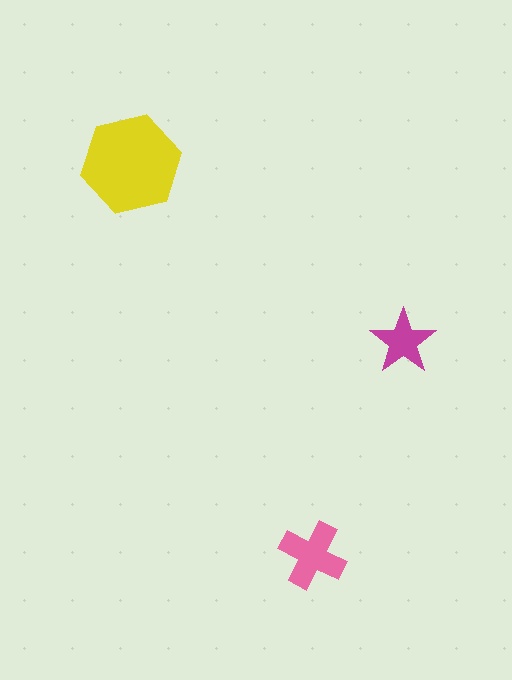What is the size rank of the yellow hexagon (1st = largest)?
1st.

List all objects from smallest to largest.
The magenta star, the pink cross, the yellow hexagon.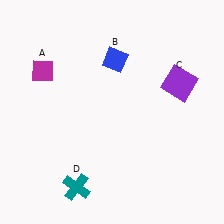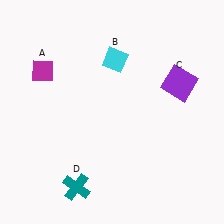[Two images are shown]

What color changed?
The diamond (B) changed from blue in Image 1 to cyan in Image 2.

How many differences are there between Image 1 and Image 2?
There is 1 difference between the two images.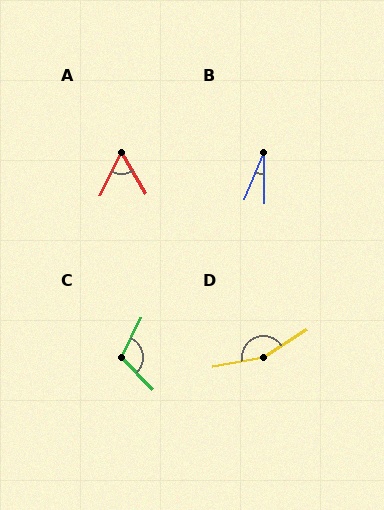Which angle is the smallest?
B, at approximately 23 degrees.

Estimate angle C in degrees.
Approximately 110 degrees.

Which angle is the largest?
D, at approximately 157 degrees.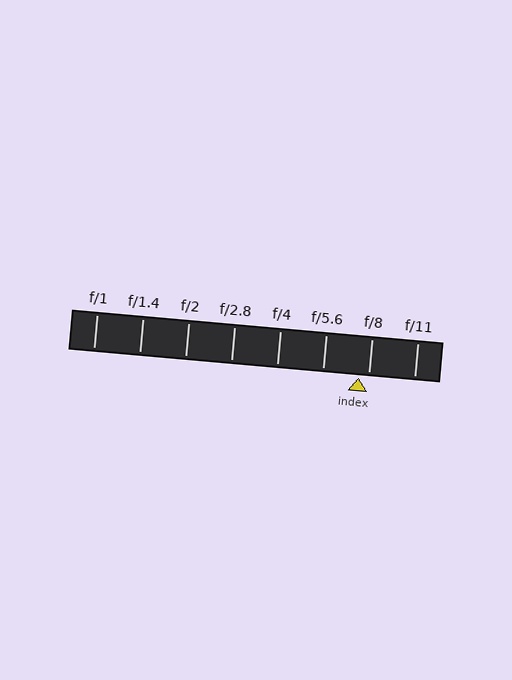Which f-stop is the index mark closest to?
The index mark is closest to f/8.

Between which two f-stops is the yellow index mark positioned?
The index mark is between f/5.6 and f/8.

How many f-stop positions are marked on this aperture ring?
There are 8 f-stop positions marked.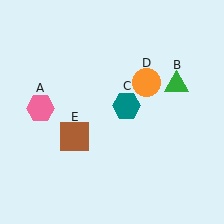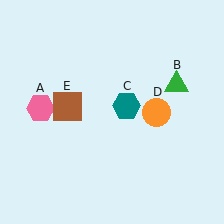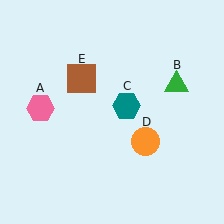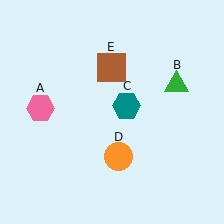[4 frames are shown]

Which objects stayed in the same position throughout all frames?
Pink hexagon (object A) and green triangle (object B) and teal hexagon (object C) remained stationary.